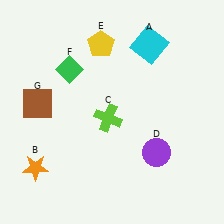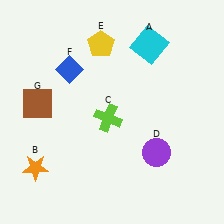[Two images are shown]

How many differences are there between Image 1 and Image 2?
There is 1 difference between the two images.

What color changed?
The diamond (F) changed from green in Image 1 to blue in Image 2.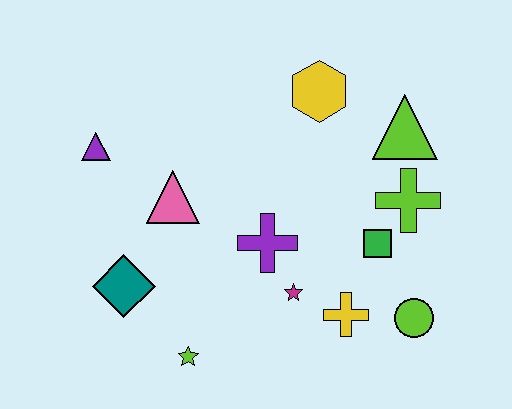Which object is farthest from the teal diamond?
The lime triangle is farthest from the teal diamond.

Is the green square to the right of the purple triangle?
Yes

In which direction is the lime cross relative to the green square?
The lime cross is above the green square.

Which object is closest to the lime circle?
The yellow cross is closest to the lime circle.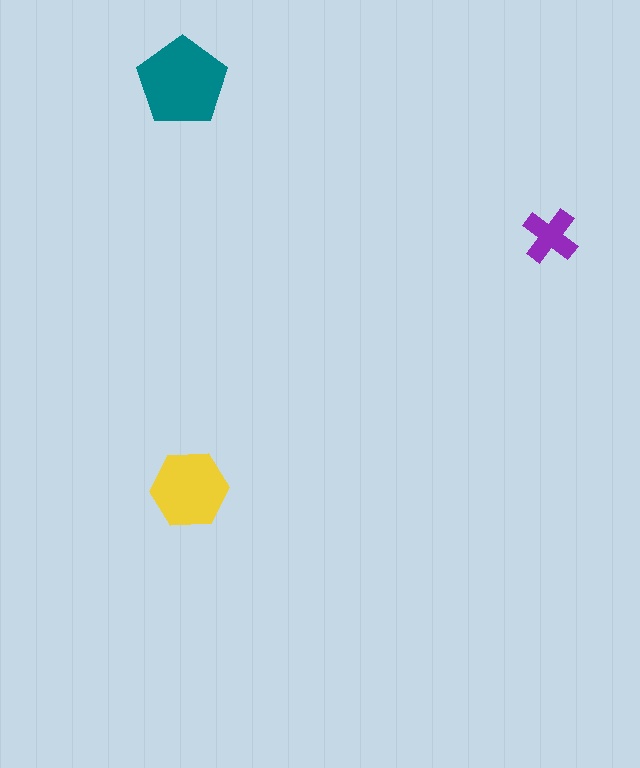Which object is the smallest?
The purple cross.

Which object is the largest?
The teal pentagon.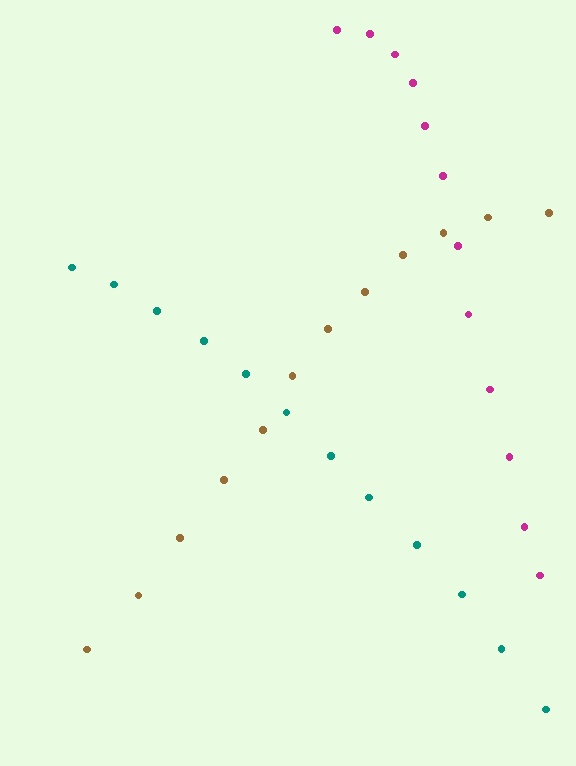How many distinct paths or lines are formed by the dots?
There are 3 distinct paths.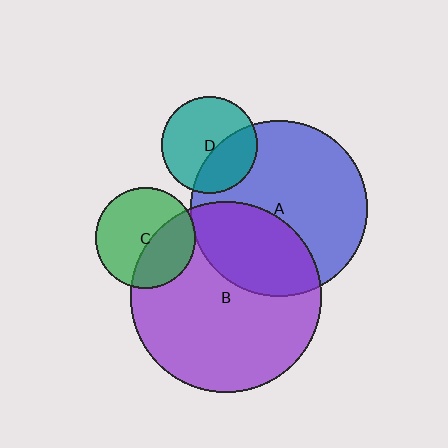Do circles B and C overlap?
Yes.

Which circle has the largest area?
Circle B (purple).